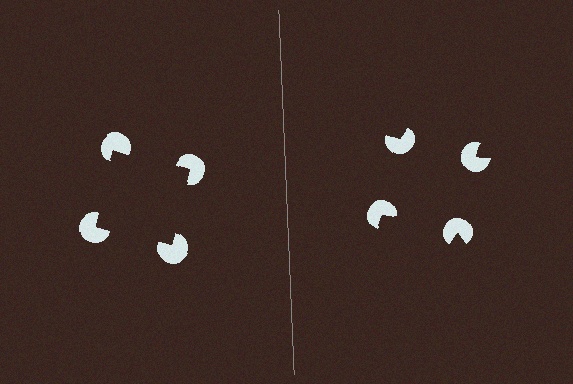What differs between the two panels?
The pac-man discs are positioned identically on both sides; only the wedge orientations differ. On the left they align to a square; on the right they are misaligned.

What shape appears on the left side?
An illusory square.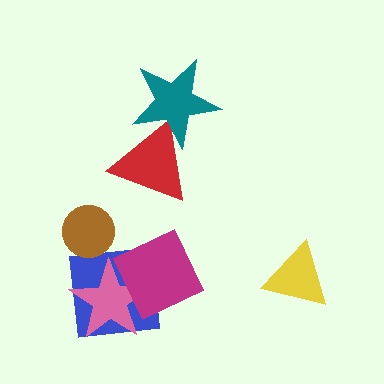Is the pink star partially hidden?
Yes, it is partially covered by another shape.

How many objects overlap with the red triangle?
1 object overlaps with the red triangle.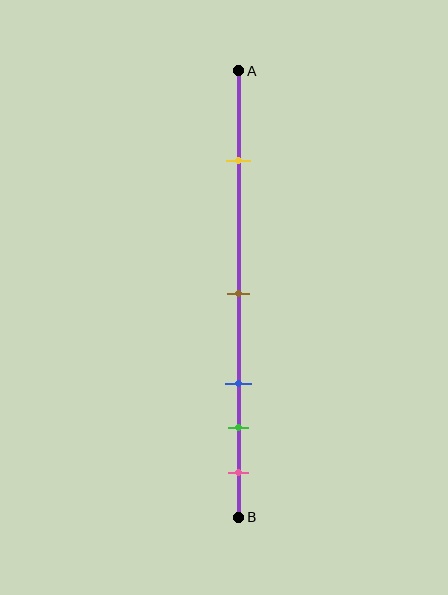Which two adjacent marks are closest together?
The green and pink marks are the closest adjacent pair.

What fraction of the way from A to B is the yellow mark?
The yellow mark is approximately 20% (0.2) of the way from A to B.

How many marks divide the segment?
There are 5 marks dividing the segment.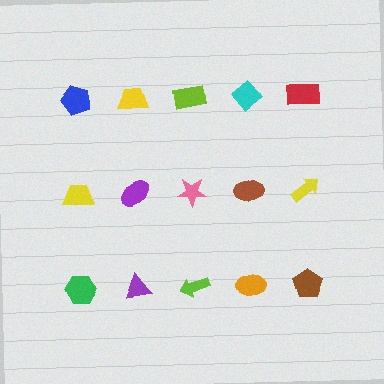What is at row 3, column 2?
A purple triangle.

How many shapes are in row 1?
5 shapes.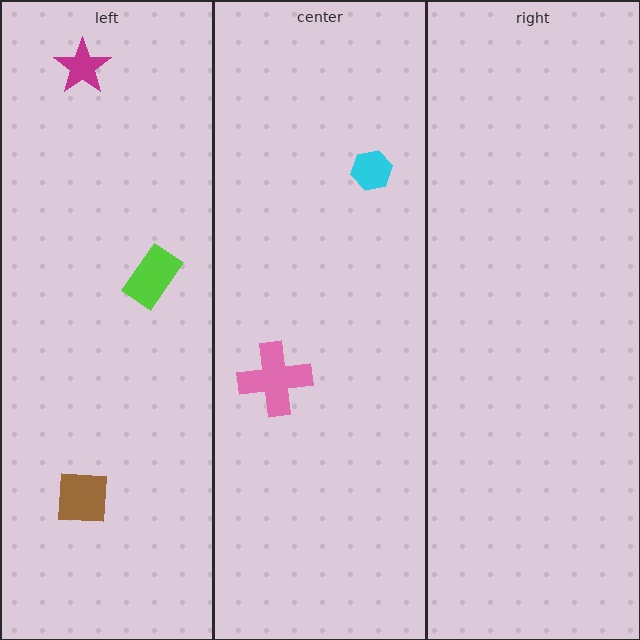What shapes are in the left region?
The magenta star, the lime rectangle, the brown square.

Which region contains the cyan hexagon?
The center region.